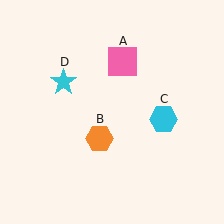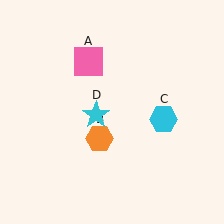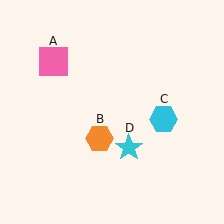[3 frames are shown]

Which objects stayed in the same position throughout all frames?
Orange hexagon (object B) and cyan hexagon (object C) remained stationary.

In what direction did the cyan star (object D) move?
The cyan star (object D) moved down and to the right.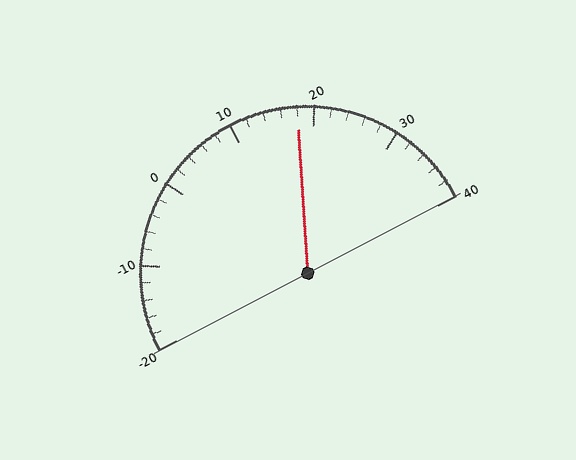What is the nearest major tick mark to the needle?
The nearest major tick mark is 20.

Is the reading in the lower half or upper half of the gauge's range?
The reading is in the upper half of the range (-20 to 40).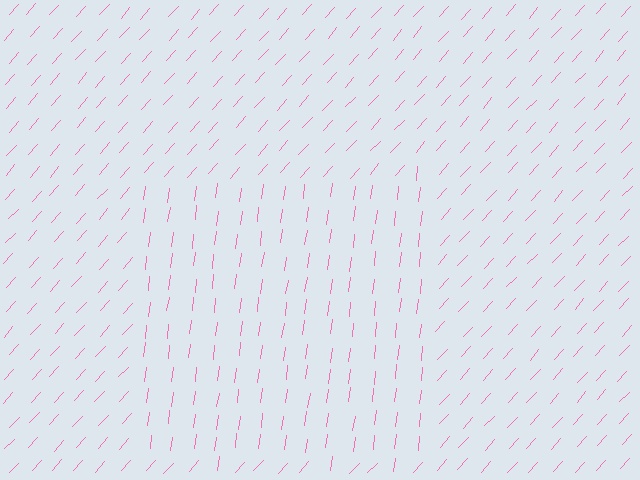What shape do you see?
I see a rectangle.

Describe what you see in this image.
The image is filled with small pink line segments. A rectangle region in the image has lines oriented differently from the surrounding lines, creating a visible texture boundary.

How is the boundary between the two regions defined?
The boundary is defined purely by a change in line orientation (approximately 34 degrees difference). All lines are the same color and thickness.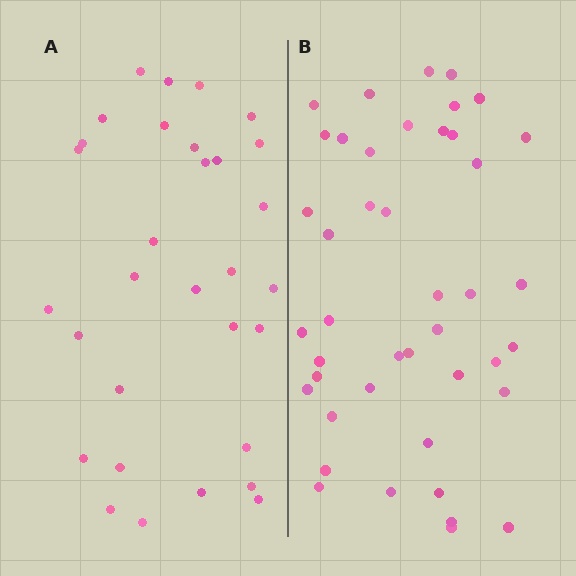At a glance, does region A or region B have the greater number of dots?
Region B (the right region) has more dots.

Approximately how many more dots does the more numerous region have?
Region B has roughly 12 or so more dots than region A.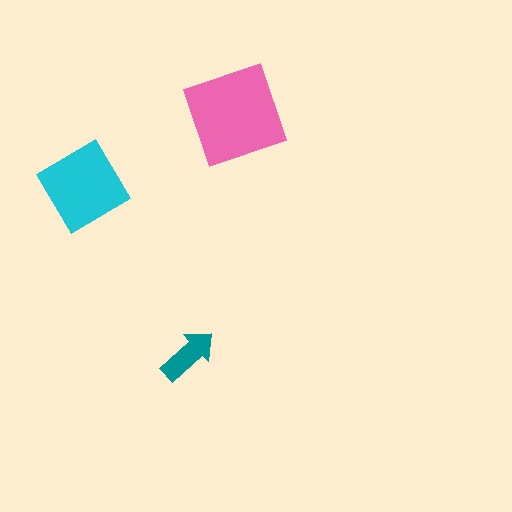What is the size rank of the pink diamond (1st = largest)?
1st.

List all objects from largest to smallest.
The pink diamond, the cyan diamond, the teal arrow.